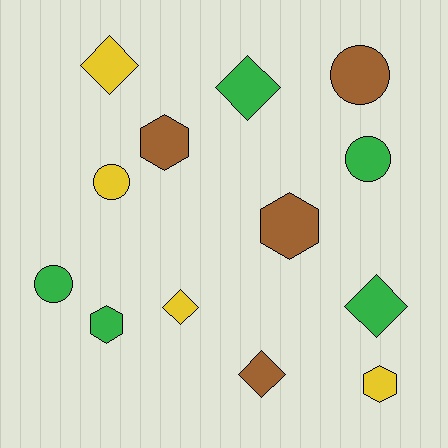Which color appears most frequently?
Green, with 5 objects.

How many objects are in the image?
There are 13 objects.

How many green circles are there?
There are 2 green circles.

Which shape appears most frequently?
Diamond, with 5 objects.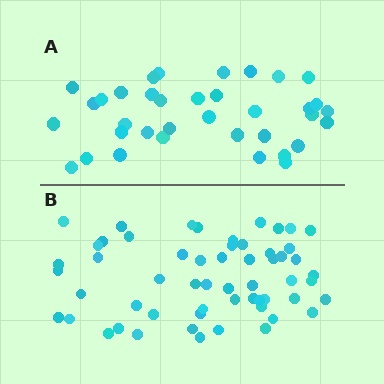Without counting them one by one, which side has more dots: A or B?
Region B (the bottom region) has more dots.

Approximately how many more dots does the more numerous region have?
Region B has approximately 20 more dots than region A.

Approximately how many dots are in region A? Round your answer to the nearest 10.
About 40 dots. (The exact count is 36, which rounds to 40.)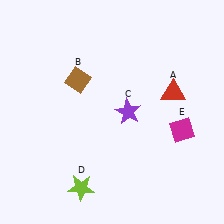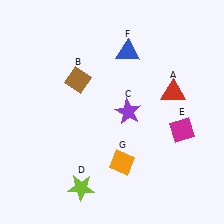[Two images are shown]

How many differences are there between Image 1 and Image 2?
There are 2 differences between the two images.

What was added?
A blue triangle (F), an orange diamond (G) were added in Image 2.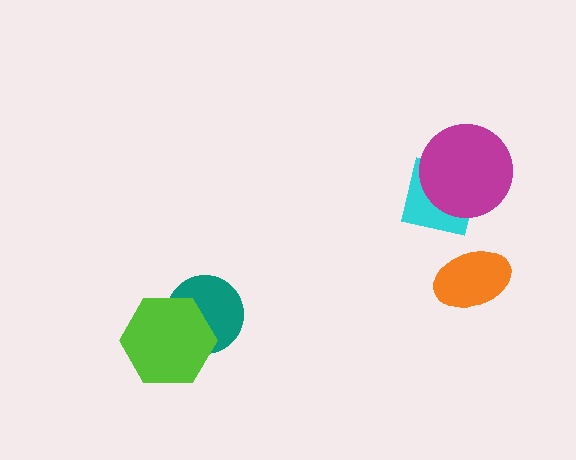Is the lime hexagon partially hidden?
No, no other shape covers it.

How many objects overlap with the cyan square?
1 object overlaps with the cyan square.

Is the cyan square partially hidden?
Yes, it is partially covered by another shape.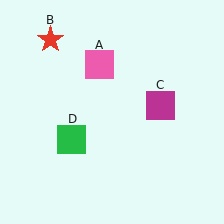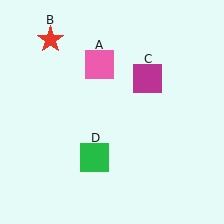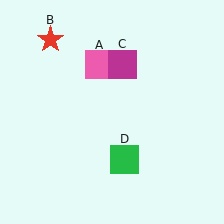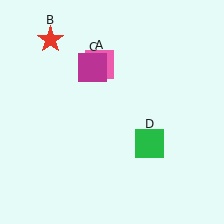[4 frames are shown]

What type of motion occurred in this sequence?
The magenta square (object C), green square (object D) rotated counterclockwise around the center of the scene.